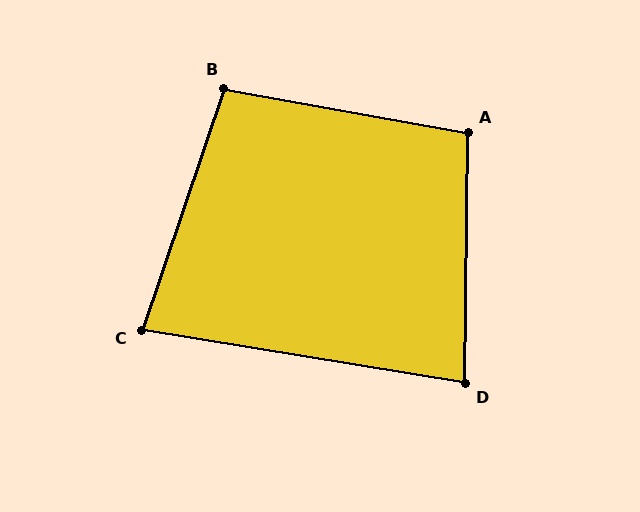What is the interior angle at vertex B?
Approximately 99 degrees (obtuse).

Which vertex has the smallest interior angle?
C, at approximately 81 degrees.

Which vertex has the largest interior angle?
A, at approximately 99 degrees.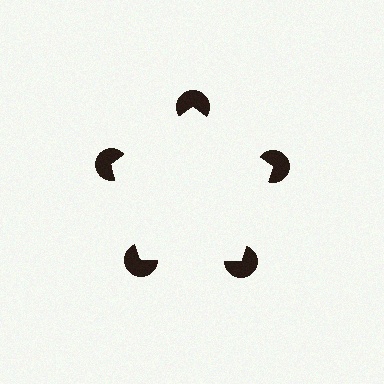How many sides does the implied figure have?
5 sides.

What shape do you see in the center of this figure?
An illusory pentagon — its edges are inferred from the aligned wedge cuts in the pac-man discs, not physically drawn.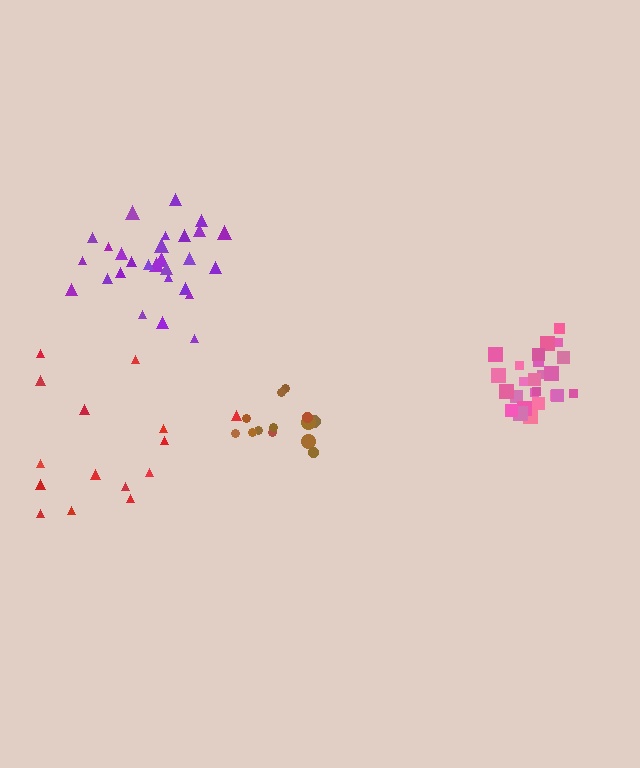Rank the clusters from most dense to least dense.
pink, purple, brown, red.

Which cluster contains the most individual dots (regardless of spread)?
Purple (28).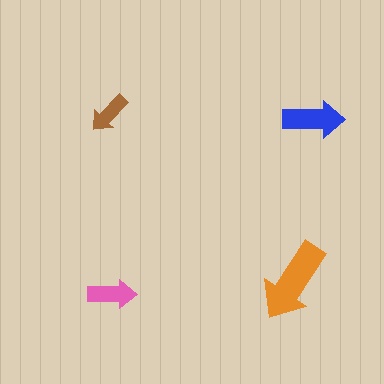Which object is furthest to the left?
The brown arrow is leftmost.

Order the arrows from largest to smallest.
the orange one, the blue one, the pink one, the brown one.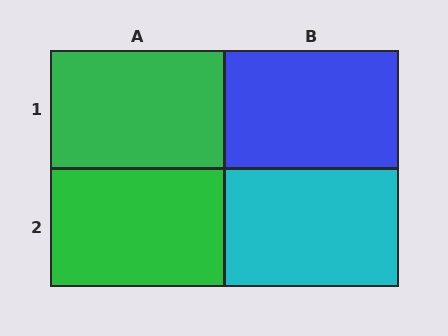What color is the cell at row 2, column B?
Cyan.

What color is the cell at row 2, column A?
Green.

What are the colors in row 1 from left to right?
Green, blue.